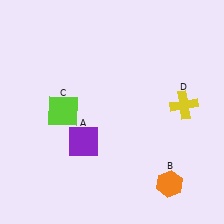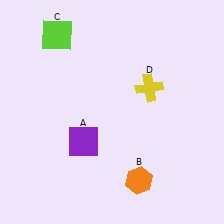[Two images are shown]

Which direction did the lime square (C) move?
The lime square (C) moved up.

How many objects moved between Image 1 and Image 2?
3 objects moved between the two images.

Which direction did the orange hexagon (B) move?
The orange hexagon (B) moved left.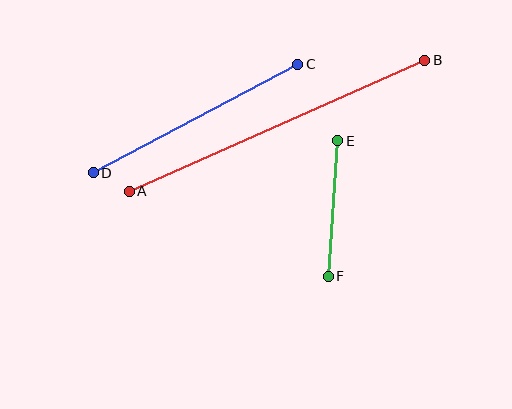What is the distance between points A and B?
The distance is approximately 324 pixels.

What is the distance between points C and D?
The distance is approximately 231 pixels.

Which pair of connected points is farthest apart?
Points A and B are farthest apart.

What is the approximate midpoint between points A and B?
The midpoint is at approximately (277, 126) pixels.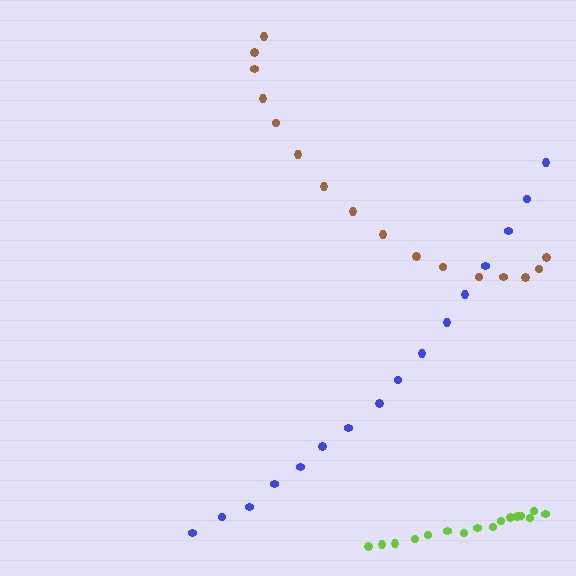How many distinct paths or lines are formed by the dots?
There are 3 distinct paths.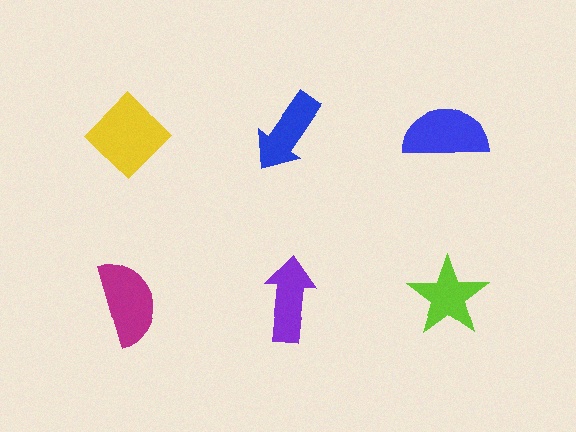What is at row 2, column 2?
A purple arrow.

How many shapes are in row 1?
3 shapes.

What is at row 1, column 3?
A blue semicircle.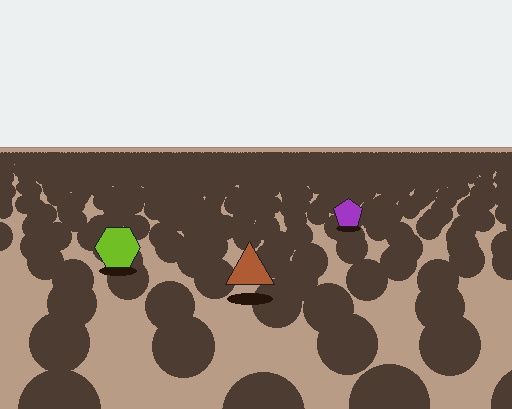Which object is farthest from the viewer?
The purple pentagon is farthest from the viewer. It appears smaller and the ground texture around it is denser.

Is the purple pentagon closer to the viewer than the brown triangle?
No. The brown triangle is closer — you can tell from the texture gradient: the ground texture is coarser near it.